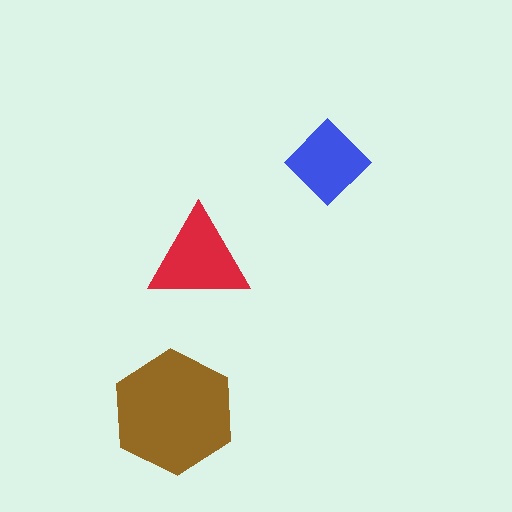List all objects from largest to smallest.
The brown hexagon, the red triangle, the blue diamond.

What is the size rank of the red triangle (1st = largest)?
2nd.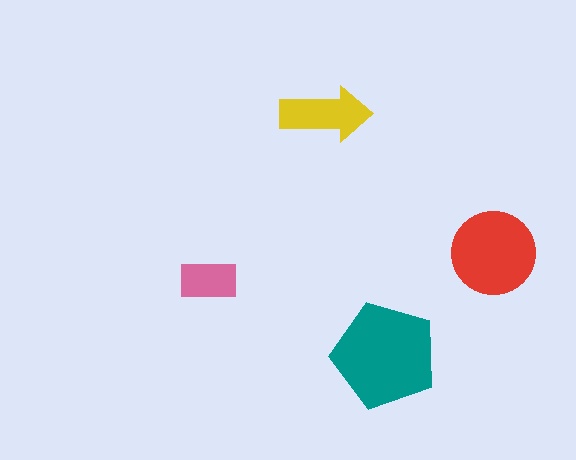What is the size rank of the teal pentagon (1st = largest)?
1st.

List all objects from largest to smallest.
The teal pentagon, the red circle, the yellow arrow, the pink rectangle.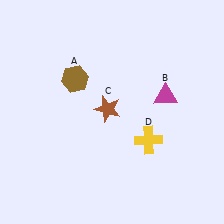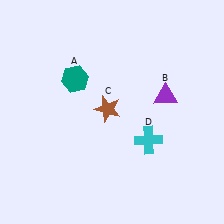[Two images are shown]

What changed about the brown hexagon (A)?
In Image 1, A is brown. In Image 2, it changed to teal.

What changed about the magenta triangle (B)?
In Image 1, B is magenta. In Image 2, it changed to purple.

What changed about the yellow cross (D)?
In Image 1, D is yellow. In Image 2, it changed to cyan.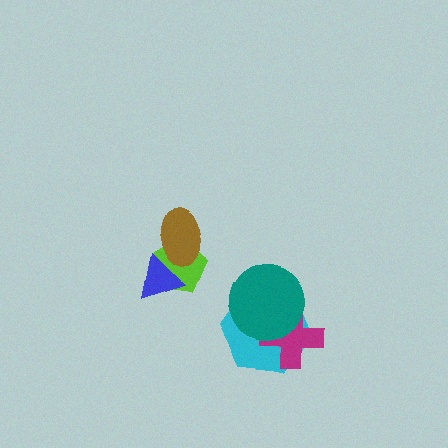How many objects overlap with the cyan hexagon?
2 objects overlap with the cyan hexagon.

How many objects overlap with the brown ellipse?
2 objects overlap with the brown ellipse.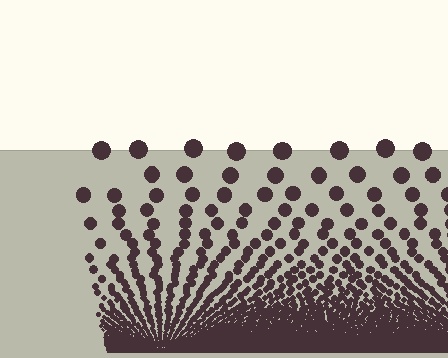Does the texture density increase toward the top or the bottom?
Density increases toward the bottom.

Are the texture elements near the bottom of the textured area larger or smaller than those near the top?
Smaller. The gradient is inverted — elements near the bottom are smaller and denser.